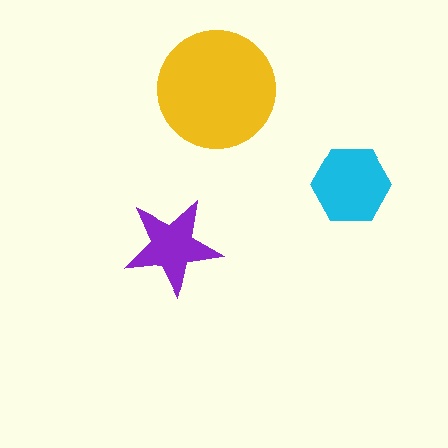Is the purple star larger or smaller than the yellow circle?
Smaller.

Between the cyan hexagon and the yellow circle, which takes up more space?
The yellow circle.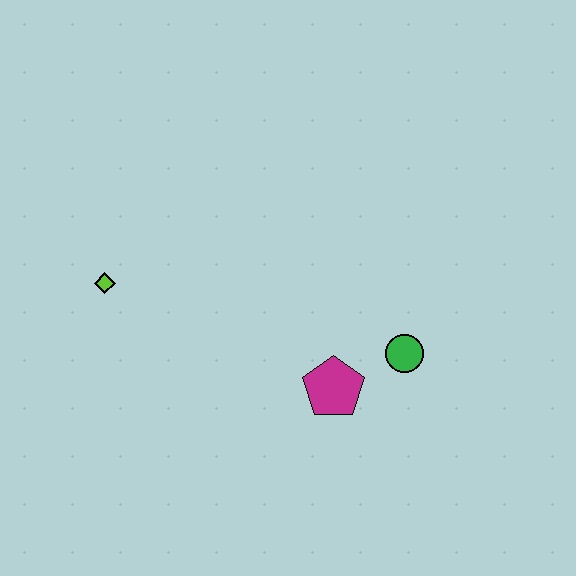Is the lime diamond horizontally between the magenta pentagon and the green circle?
No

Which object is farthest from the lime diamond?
The green circle is farthest from the lime diamond.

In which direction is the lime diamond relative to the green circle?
The lime diamond is to the left of the green circle.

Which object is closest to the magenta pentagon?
The green circle is closest to the magenta pentagon.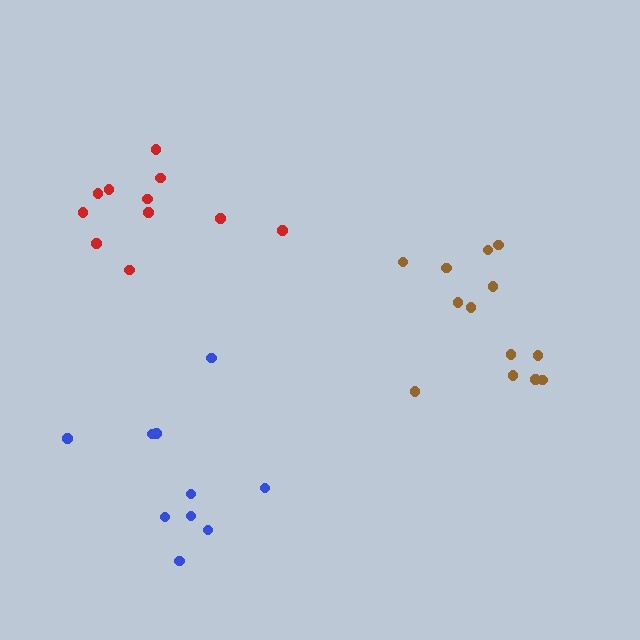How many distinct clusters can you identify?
There are 3 distinct clusters.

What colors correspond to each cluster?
The clusters are colored: red, brown, blue.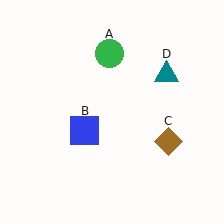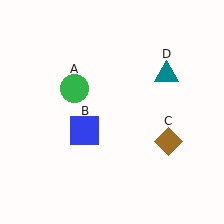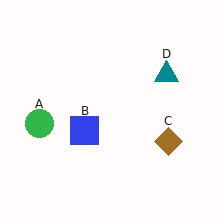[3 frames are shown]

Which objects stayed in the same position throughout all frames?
Blue square (object B) and brown diamond (object C) and teal triangle (object D) remained stationary.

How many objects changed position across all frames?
1 object changed position: green circle (object A).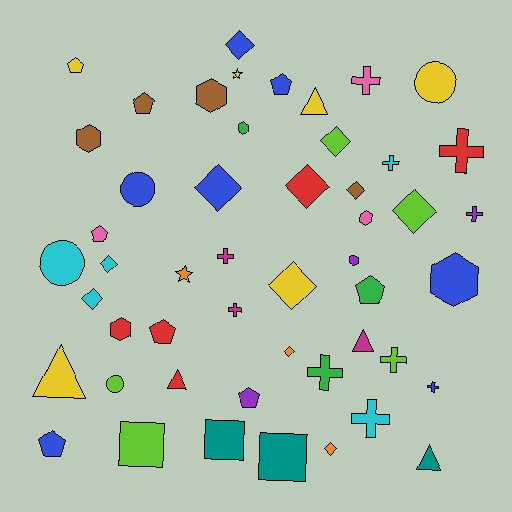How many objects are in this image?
There are 50 objects.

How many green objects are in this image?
There are 3 green objects.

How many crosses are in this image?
There are 10 crosses.